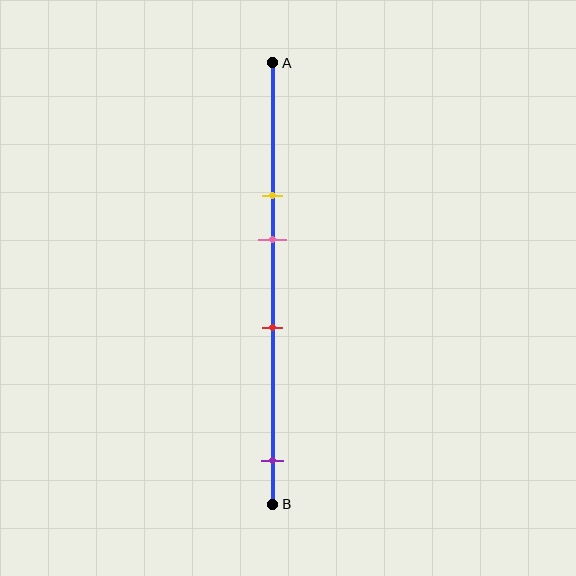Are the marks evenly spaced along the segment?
No, the marks are not evenly spaced.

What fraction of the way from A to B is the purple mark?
The purple mark is approximately 90% (0.9) of the way from A to B.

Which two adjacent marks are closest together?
The yellow and pink marks are the closest adjacent pair.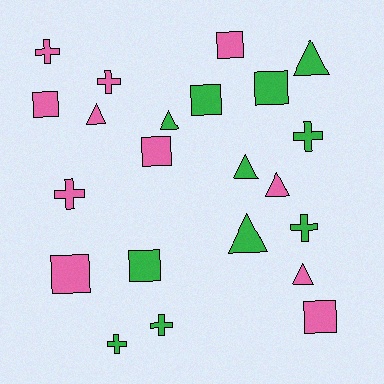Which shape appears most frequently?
Square, with 8 objects.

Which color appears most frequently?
Green, with 11 objects.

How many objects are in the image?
There are 22 objects.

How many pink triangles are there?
There are 3 pink triangles.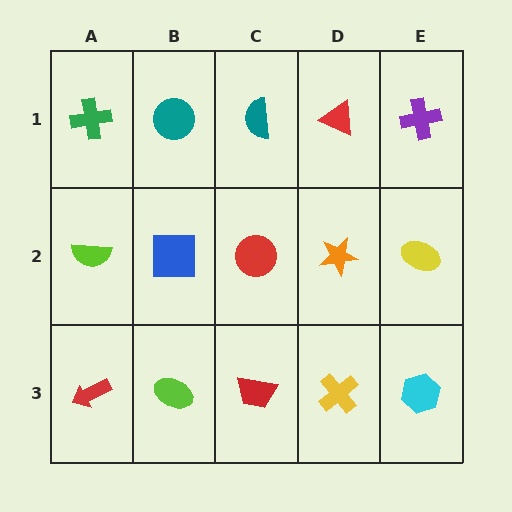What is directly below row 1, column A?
A lime semicircle.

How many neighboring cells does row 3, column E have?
2.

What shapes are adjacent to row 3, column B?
A blue square (row 2, column B), a red arrow (row 3, column A), a red trapezoid (row 3, column C).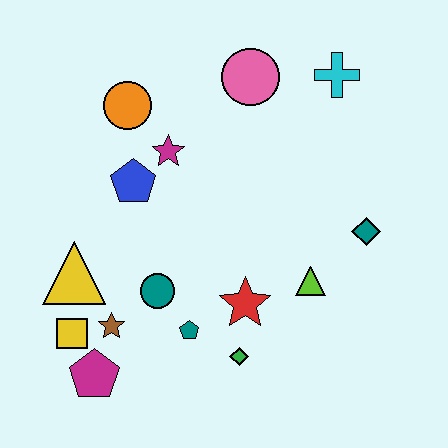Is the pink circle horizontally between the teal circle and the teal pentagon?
No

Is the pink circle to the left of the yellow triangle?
No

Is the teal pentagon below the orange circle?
Yes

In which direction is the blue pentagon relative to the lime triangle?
The blue pentagon is to the left of the lime triangle.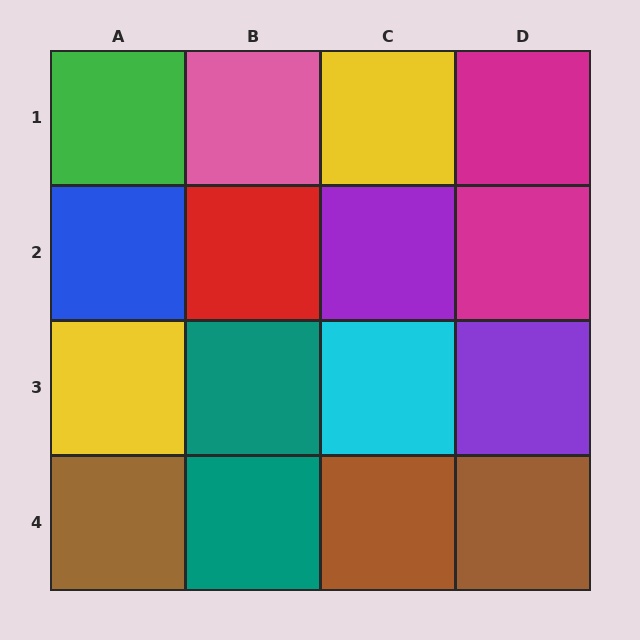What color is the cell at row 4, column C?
Brown.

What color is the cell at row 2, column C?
Purple.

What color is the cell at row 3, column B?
Teal.